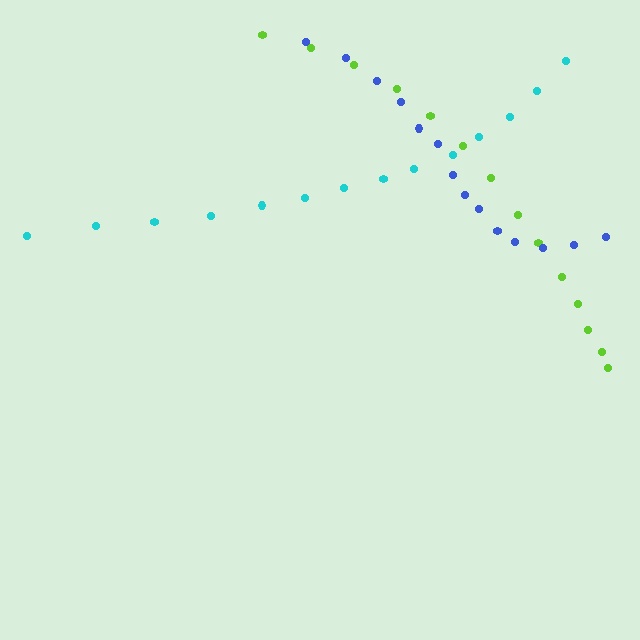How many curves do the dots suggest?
There are 3 distinct paths.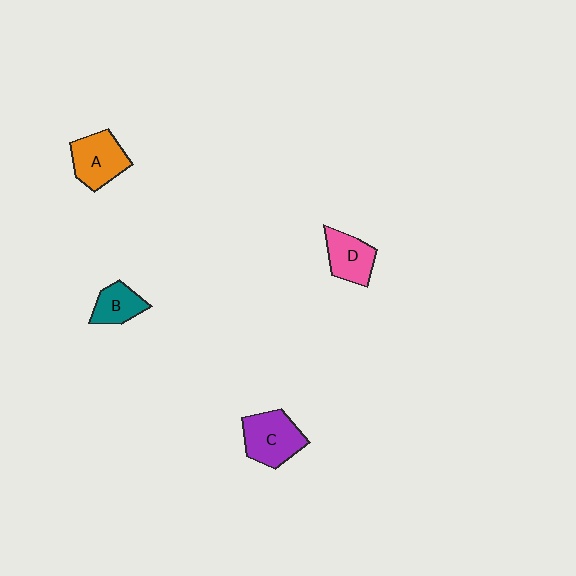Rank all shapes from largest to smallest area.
From largest to smallest: C (purple), A (orange), D (pink), B (teal).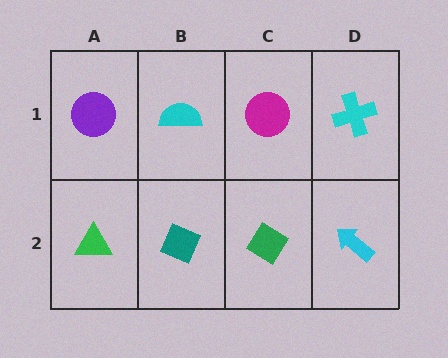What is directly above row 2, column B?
A cyan semicircle.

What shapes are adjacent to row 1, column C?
A green diamond (row 2, column C), a cyan semicircle (row 1, column B), a cyan cross (row 1, column D).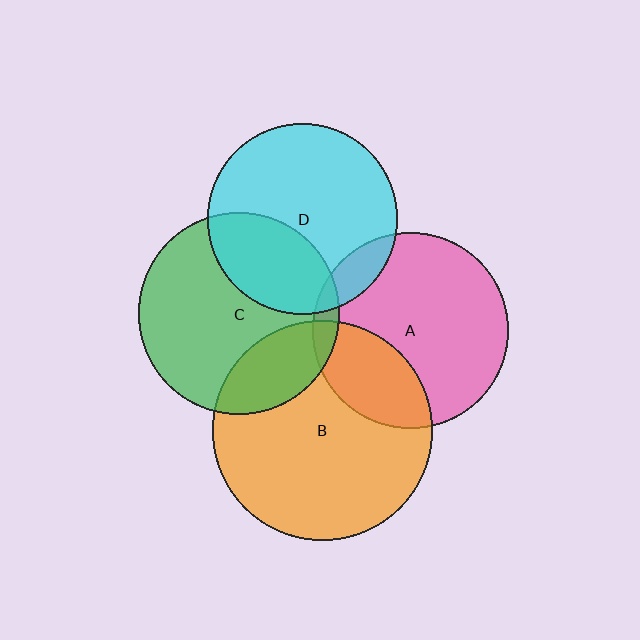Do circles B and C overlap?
Yes.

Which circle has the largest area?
Circle B (orange).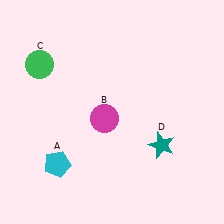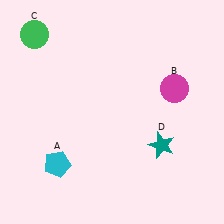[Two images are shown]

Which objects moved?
The objects that moved are: the magenta circle (B), the green circle (C).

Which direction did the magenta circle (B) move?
The magenta circle (B) moved right.